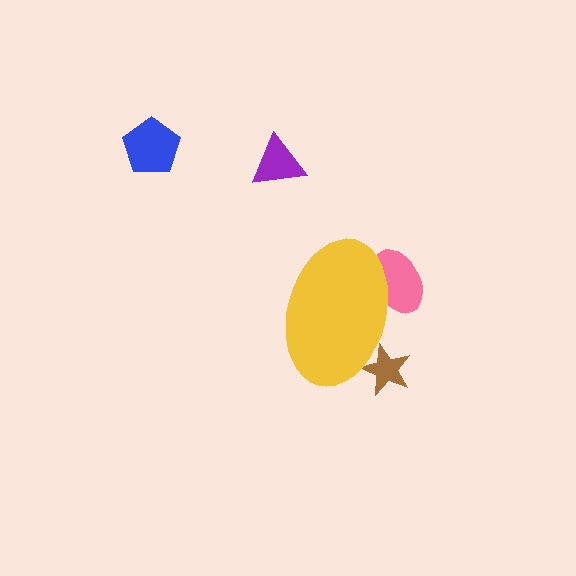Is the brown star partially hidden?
Yes, the brown star is partially hidden behind the yellow ellipse.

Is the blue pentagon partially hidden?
No, the blue pentagon is fully visible.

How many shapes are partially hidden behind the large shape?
2 shapes are partially hidden.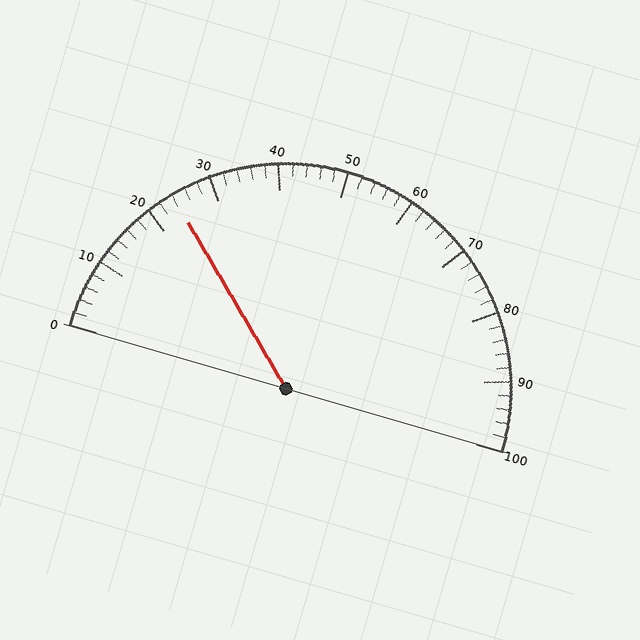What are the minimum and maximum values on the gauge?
The gauge ranges from 0 to 100.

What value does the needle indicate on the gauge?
The needle indicates approximately 24.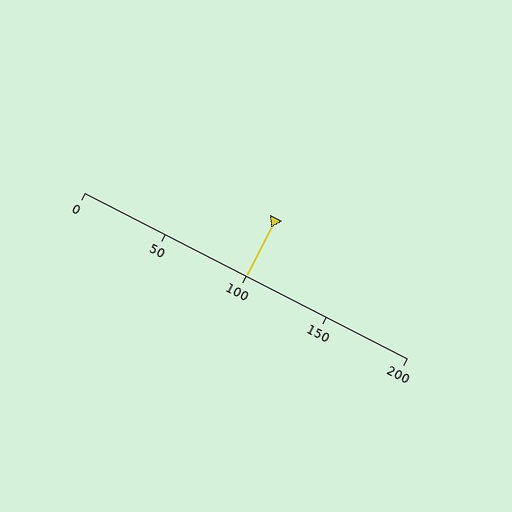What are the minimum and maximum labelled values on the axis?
The axis runs from 0 to 200.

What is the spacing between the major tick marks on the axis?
The major ticks are spaced 50 apart.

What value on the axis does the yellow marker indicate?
The marker indicates approximately 100.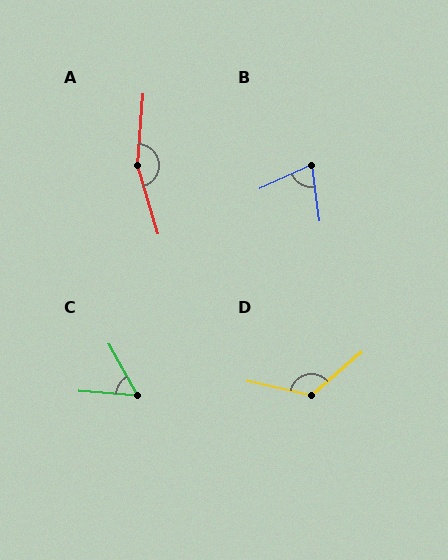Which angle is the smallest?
C, at approximately 57 degrees.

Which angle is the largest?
A, at approximately 160 degrees.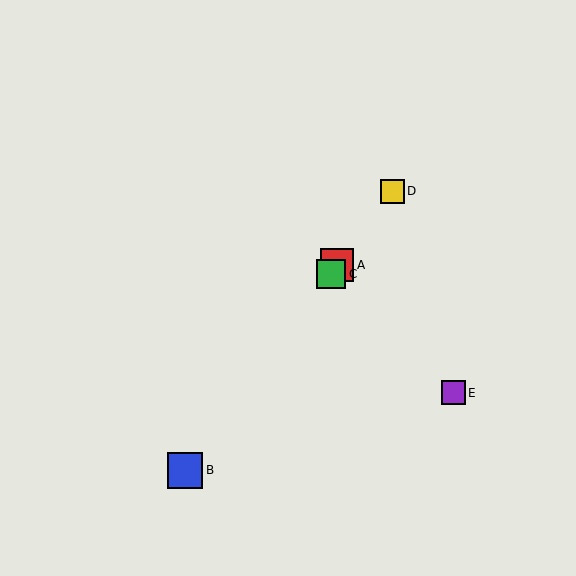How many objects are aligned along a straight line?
4 objects (A, B, C, D) are aligned along a straight line.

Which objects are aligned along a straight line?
Objects A, B, C, D are aligned along a straight line.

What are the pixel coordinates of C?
Object C is at (331, 274).